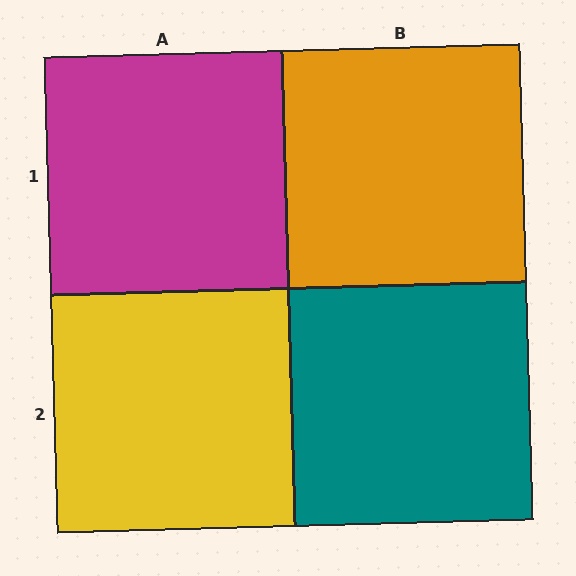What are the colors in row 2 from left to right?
Yellow, teal.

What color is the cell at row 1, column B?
Orange.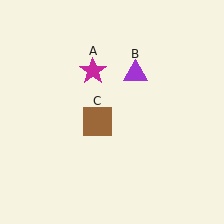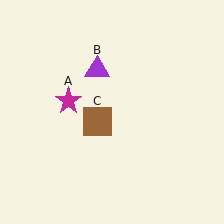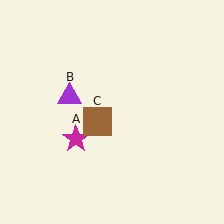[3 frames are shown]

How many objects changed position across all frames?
2 objects changed position: magenta star (object A), purple triangle (object B).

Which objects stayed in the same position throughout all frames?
Brown square (object C) remained stationary.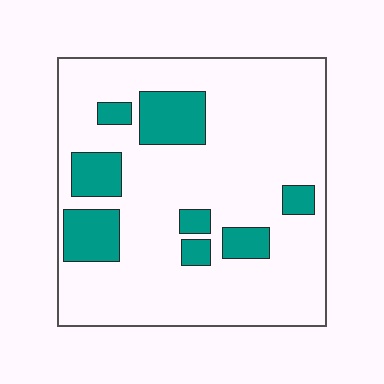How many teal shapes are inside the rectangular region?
8.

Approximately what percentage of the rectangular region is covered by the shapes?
Approximately 20%.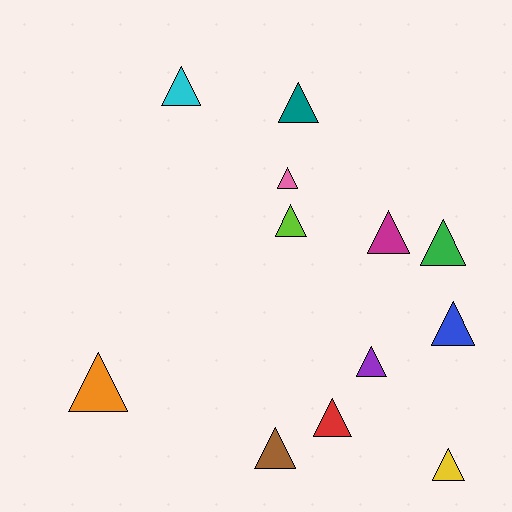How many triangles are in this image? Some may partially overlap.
There are 12 triangles.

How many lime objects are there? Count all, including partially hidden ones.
There is 1 lime object.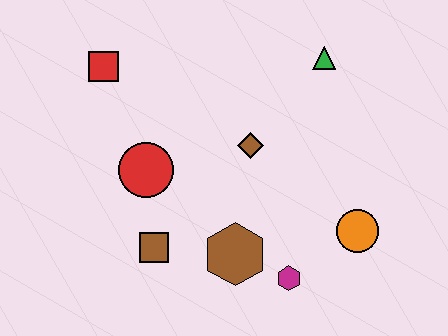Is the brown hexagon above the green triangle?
No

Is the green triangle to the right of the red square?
Yes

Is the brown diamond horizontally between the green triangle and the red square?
Yes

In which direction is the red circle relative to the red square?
The red circle is below the red square.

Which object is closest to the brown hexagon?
The magenta hexagon is closest to the brown hexagon.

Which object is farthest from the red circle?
The orange circle is farthest from the red circle.